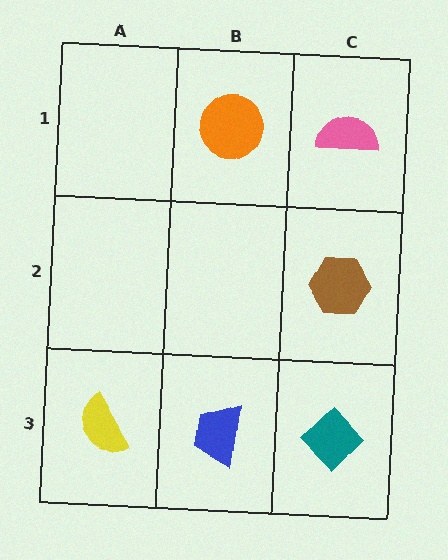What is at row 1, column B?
An orange circle.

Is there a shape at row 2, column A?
No, that cell is empty.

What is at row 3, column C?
A teal diamond.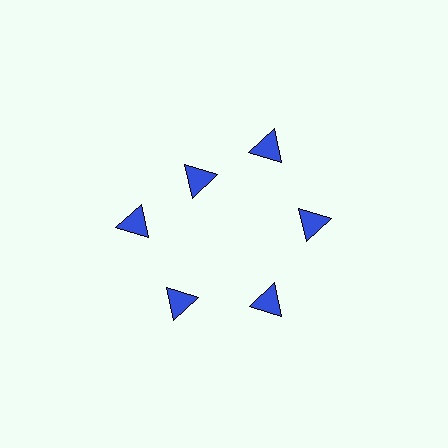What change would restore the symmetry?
The symmetry would be restored by moving it outward, back onto the ring so that all 6 triangles sit at equal angles and equal distance from the center.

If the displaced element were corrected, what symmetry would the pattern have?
It would have 6-fold rotational symmetry — the pattern would map onto itself every 60 degrees.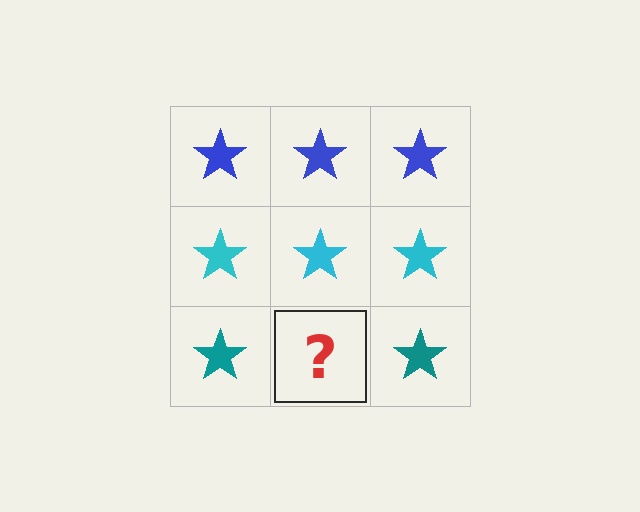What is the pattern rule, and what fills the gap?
The rule is that each row has a consistent color. The gap should be filled with a teal star.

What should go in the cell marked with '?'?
The missing cell should contain a teal star.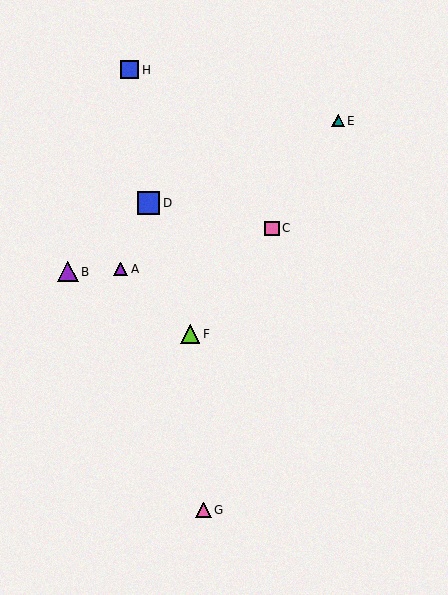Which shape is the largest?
The blue square (labeled D) is the largest.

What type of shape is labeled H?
Shape H is a blue square.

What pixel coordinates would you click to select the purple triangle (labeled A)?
Click at (121, 269) to select the purple triangle A.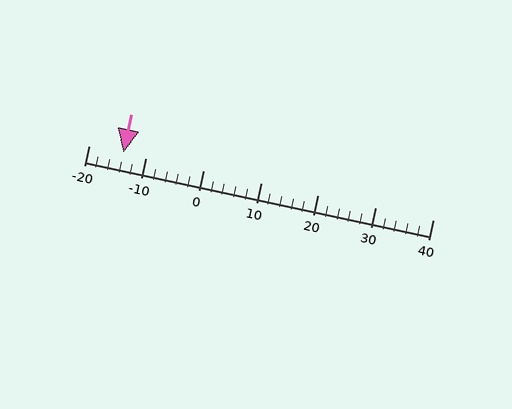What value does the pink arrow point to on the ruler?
The pink arrow points to approximately -14.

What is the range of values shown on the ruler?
The ruler shows values from -20 to 40.